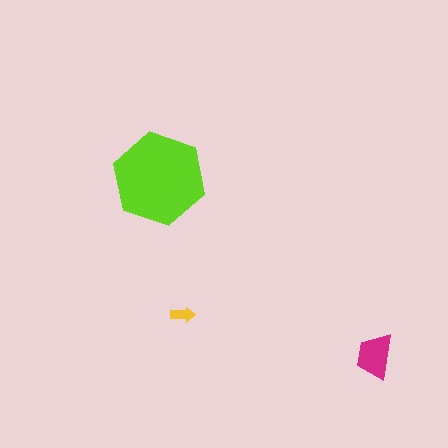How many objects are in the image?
There are 3 objects in the image.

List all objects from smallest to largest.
The yellow arrow, the magenta trapezoid, the lime hexagon.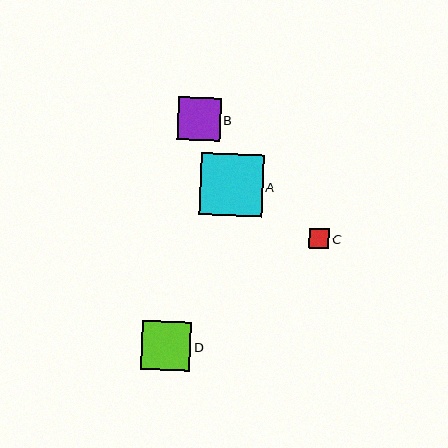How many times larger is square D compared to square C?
Square D is approximately 2.4 times the size of square C.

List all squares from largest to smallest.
From largest to smallest: A, D, B, C.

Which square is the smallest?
Square C is the smallest with a size of approximately 20 pixels.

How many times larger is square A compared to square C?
Square A is approximately 3.1 times the size of square C.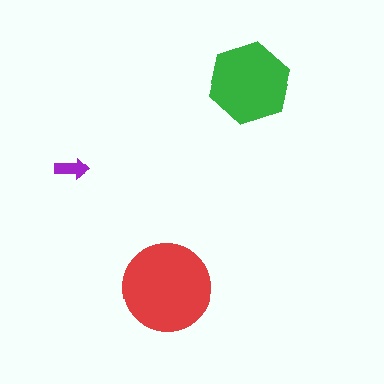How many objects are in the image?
There are 3 objects in the image.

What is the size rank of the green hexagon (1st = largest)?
2nd.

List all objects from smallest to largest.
The purple arrow, the green hexagon, the red circle.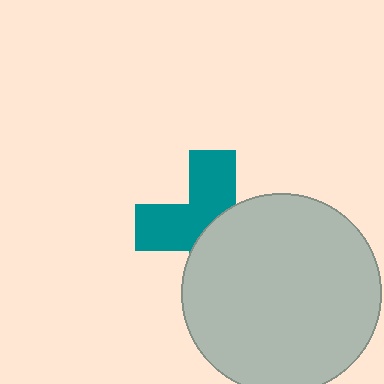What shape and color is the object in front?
The object in front is a light gray circle.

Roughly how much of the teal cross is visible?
About half of it is visible (roughly 48%).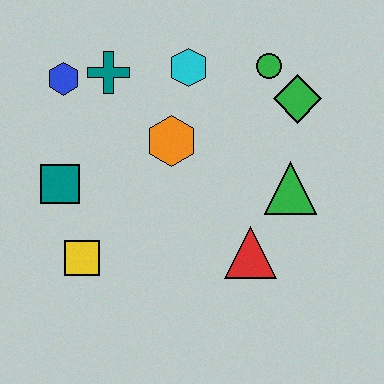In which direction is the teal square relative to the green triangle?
The teal square is to the left of the green triangle.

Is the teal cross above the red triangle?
Yes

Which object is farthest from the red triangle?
The blue hexagon is farthest from the red triangle.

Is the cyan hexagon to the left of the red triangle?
Yes